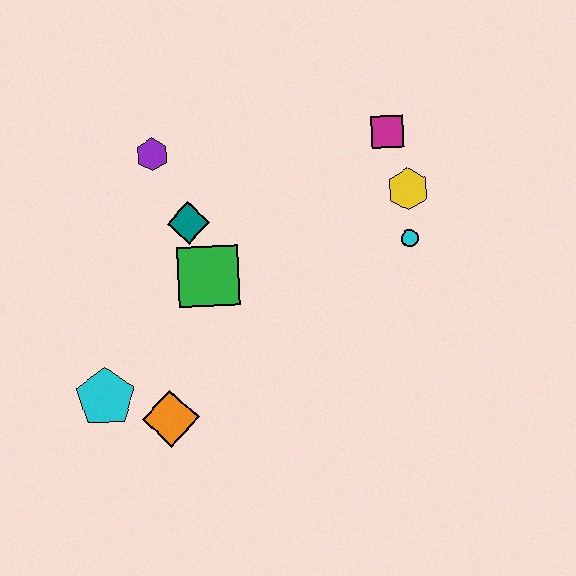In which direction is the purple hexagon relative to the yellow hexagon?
The purple hexagon is to the left of the yellow hexagon.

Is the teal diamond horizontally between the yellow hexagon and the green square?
No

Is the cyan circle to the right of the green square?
Yes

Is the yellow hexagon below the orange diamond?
No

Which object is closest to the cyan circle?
The yellow hexagon is closest to the cyan circle.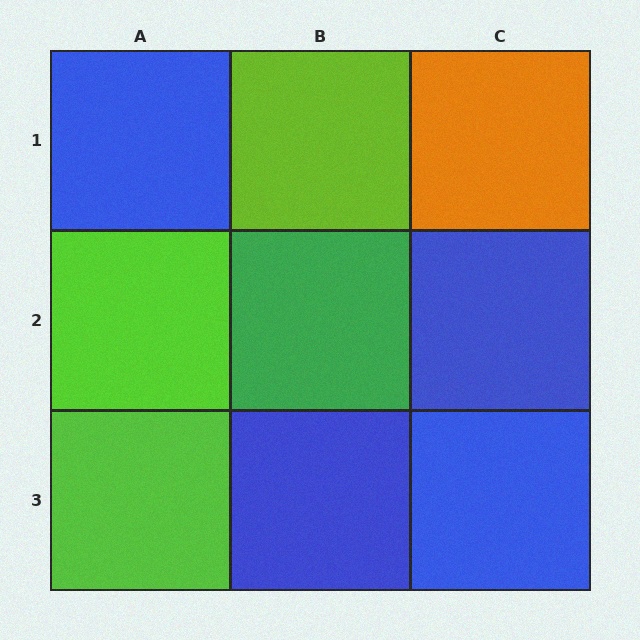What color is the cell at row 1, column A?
Blue.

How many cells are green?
1 cell is green.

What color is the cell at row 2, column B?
Green.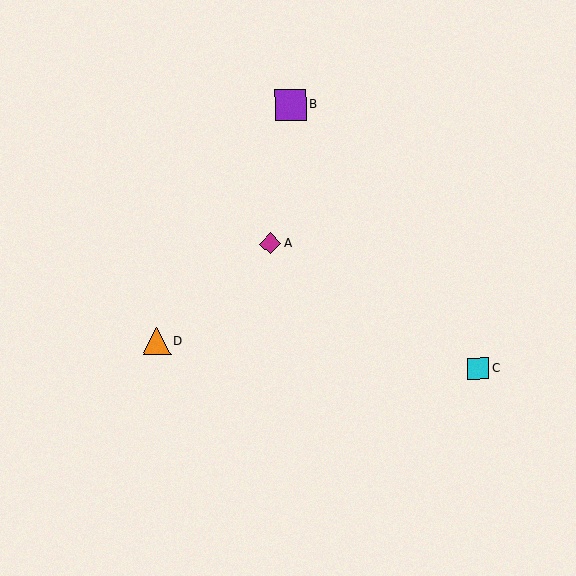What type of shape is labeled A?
Shape A is a magenta diamond.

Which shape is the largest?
The purple square (labeled B) is the largest.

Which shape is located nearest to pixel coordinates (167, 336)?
The orange triangle (labeled D) at (157, 341) is nearest to that location.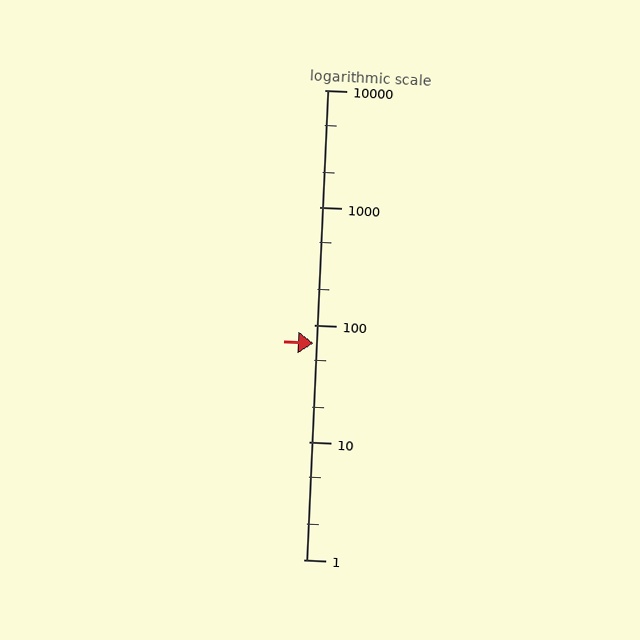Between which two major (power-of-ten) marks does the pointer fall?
The pointer is between 10 and 100.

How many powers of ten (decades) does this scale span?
The scale spans 4 decades, from 1 to 10000.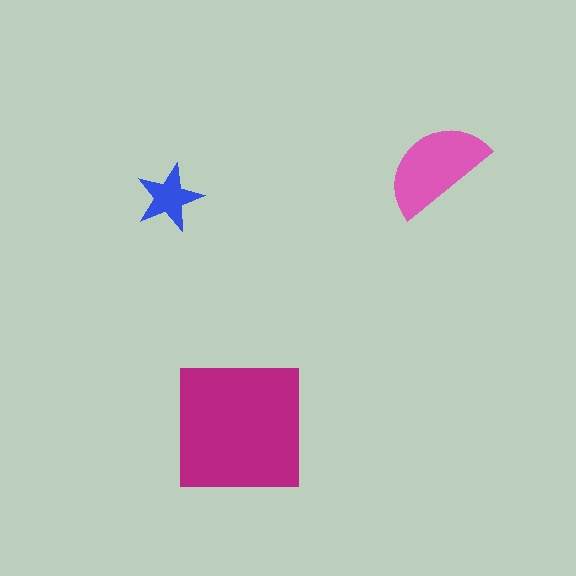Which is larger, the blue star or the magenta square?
The magenta square.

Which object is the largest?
The magenta square.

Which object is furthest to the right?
The pink semicircle is rightmost.